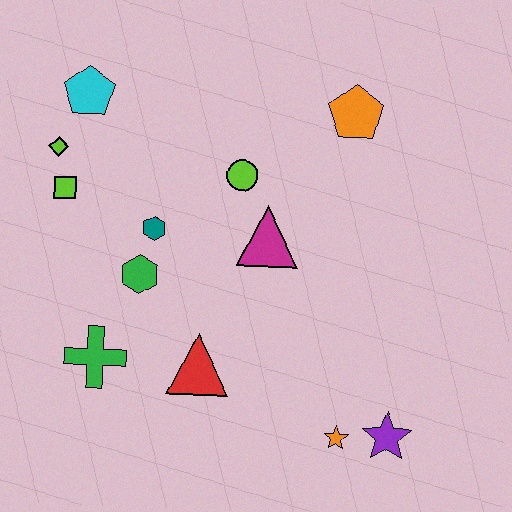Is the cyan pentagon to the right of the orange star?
No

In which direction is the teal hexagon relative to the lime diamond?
The teal hexagon is to the right of the lime diamond.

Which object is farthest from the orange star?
The cyan pentagon is farthest from the orange star.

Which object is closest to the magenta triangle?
The lime circle is closest to the magenta triangle.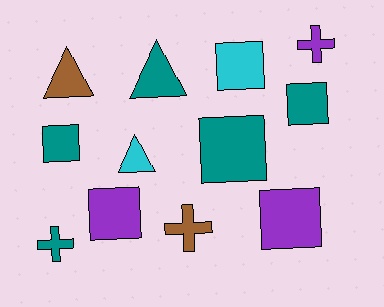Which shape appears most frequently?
Square, with 6 objects.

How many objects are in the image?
There are 12 objects.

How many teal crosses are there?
There is 1 teal cross.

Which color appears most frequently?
Teal, with 5 objects.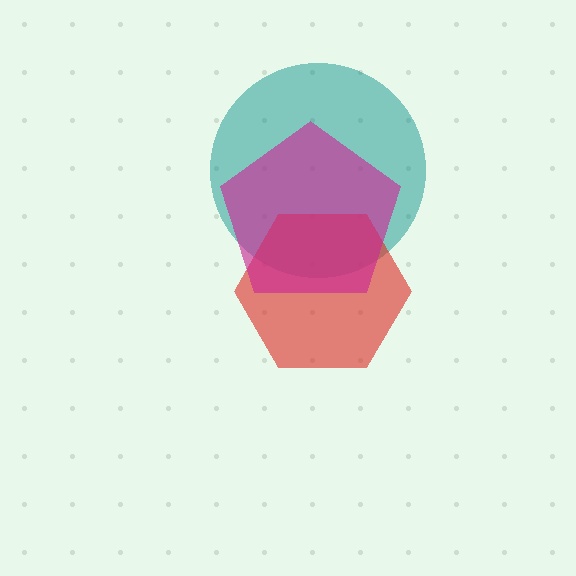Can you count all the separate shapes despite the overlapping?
Yes, there are 3 separate shapes.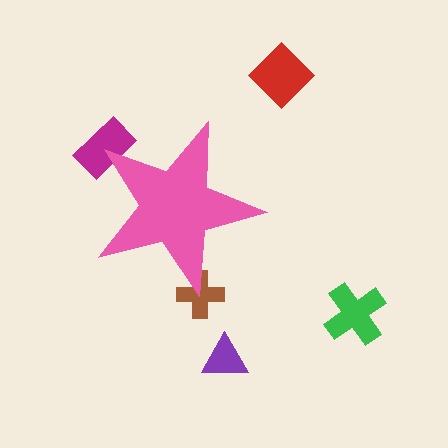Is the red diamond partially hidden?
No, the red diamond is fully visible.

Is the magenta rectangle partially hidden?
Yes, the magenta rectangle is partially hidden behind the pink star.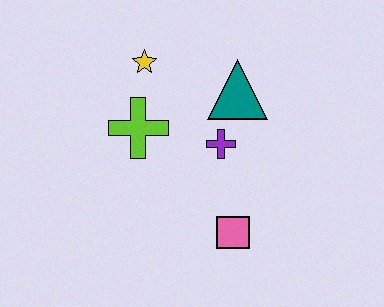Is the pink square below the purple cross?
Yes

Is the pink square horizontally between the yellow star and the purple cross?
No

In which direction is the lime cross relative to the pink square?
The lime cross is above the pink square.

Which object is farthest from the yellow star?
The pink square is farthest from the yellow star.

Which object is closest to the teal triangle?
The purple cross is closest to the teal triangle.